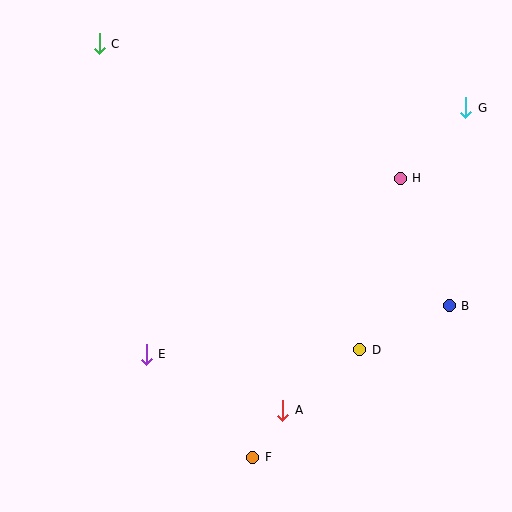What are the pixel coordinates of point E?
Point E is at (146, 354).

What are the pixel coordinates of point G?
Point G is at (466, 108).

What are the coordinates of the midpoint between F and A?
The midpoint between F and A is at (268, 434).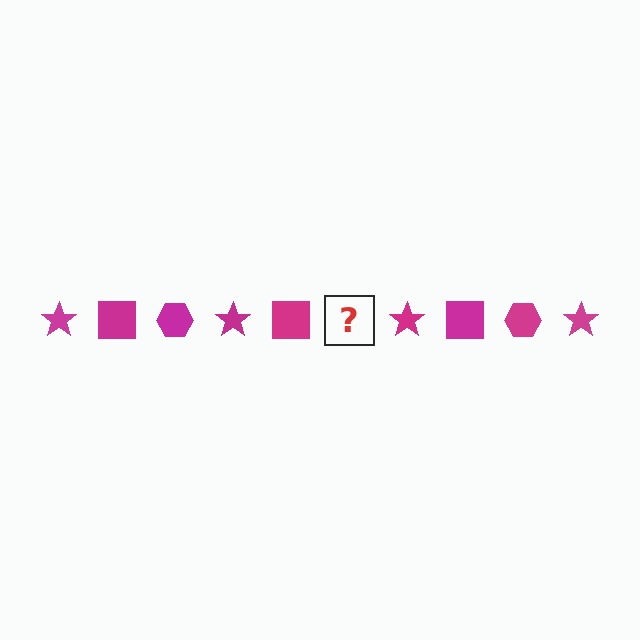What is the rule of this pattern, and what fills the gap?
The rule is that the pattern cycles through star, square, hexagon shapes in magenta. The gap should be filled with a magenta hexagon.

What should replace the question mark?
The question mark should be replaced with a magenta hexagon.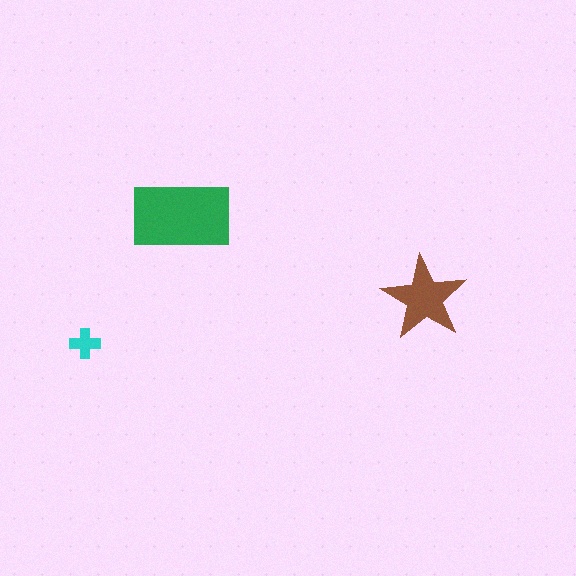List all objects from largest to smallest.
The green rectangle, the brown star, the cyan cross.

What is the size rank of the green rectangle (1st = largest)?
1st.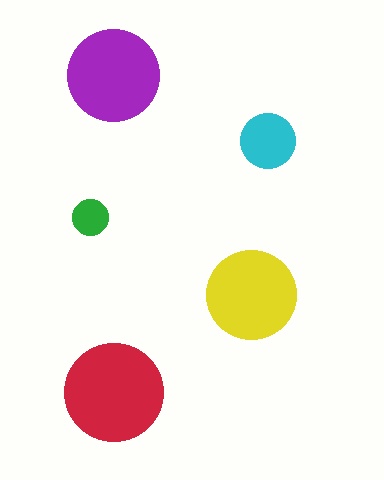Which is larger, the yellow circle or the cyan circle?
The yellow one.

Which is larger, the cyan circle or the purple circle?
The purple one.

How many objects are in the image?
There are 5 objects in the image.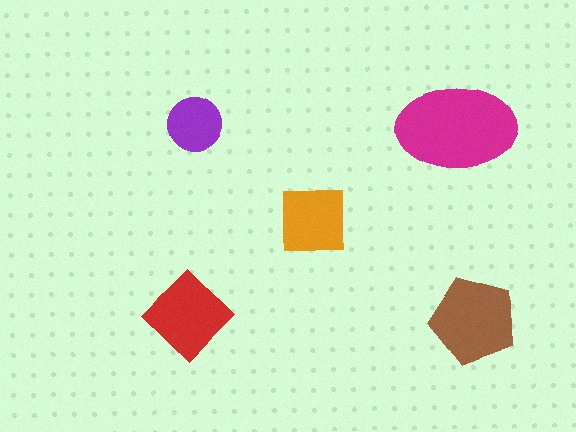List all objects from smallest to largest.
The purple circle, the orange square, the red diamond, the brown pentagon, the magenta ellipse.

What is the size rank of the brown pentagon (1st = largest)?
2nd.